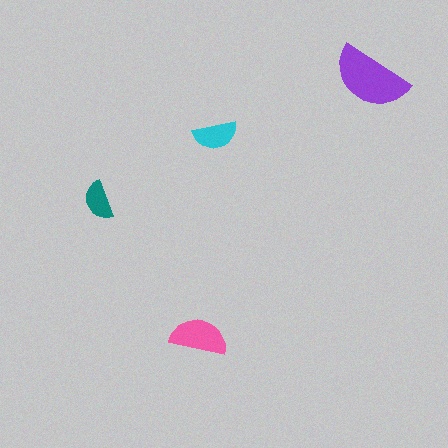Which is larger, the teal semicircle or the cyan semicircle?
The cyan one.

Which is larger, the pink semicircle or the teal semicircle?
The pink one.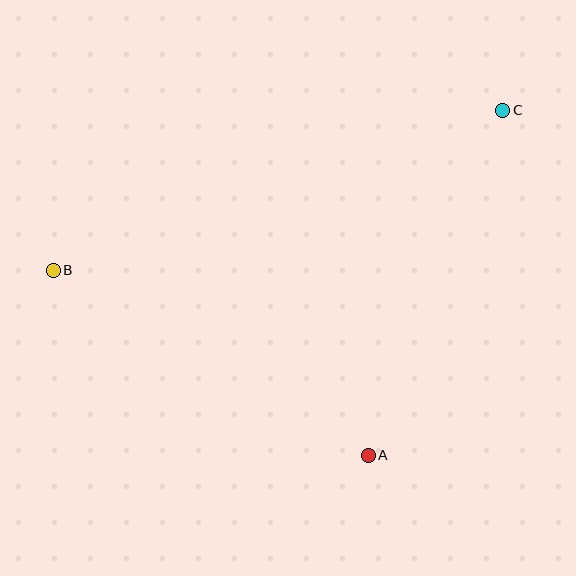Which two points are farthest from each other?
Points B and C are farthest from each other.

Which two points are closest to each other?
Points A and B are closest to each other.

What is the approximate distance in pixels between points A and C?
The distance between A and C is approximately 371 pixels.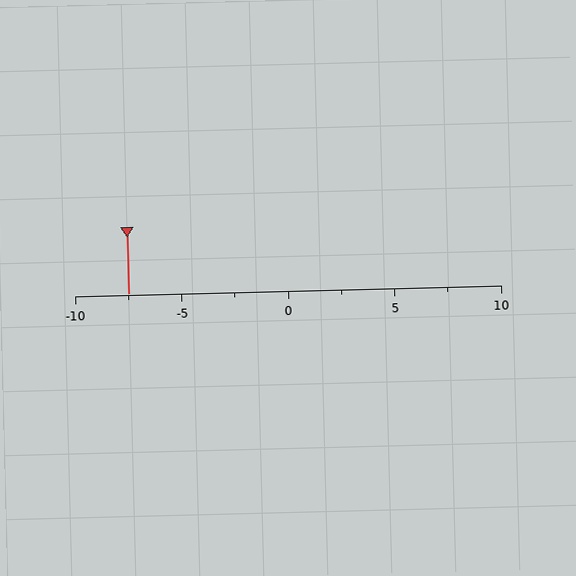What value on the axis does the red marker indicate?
The marker indicates approximately -7.5.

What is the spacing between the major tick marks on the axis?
The major ticks are spaced 5 apart.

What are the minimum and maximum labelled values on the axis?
The axis runs from -10 to 10.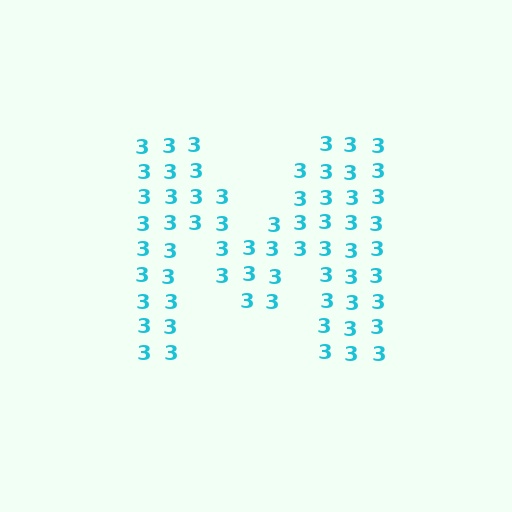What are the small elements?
The small elements are digit 3's.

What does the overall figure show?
The overall figure shows the letter M.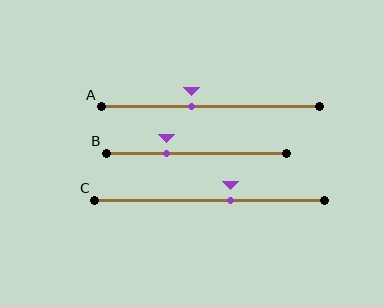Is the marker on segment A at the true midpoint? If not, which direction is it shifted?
No, the marker on segment A is shifted to the left by about 9% of the segment length.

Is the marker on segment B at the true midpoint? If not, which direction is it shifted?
No, the marker on segment B is shifted to the left by about 17% of the segment length.